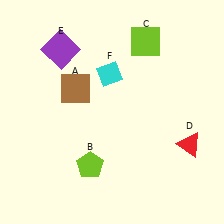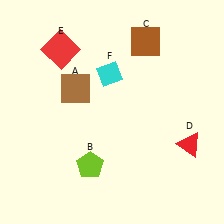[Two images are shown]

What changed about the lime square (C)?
In Image 1, C is lime. In Image 2, it changed to brown.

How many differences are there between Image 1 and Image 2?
There are 2 differences between the two images.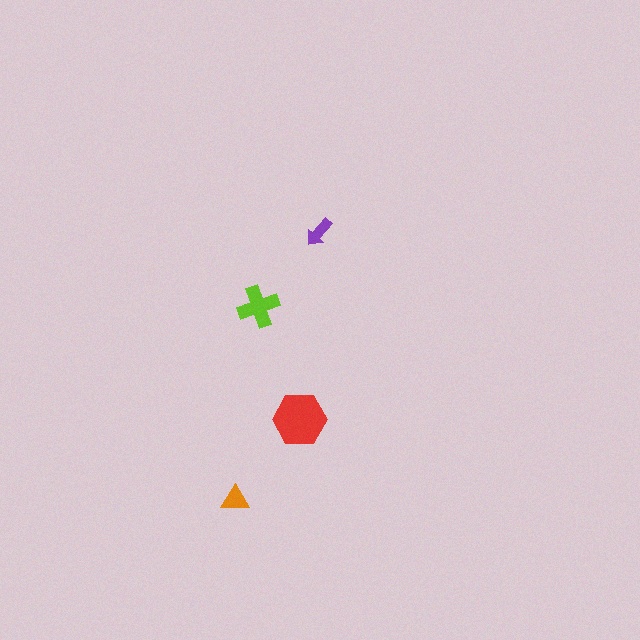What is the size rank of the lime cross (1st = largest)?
2nd.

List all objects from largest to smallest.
The red hexagon, the lime cross, the orange triangle, the purple arrow.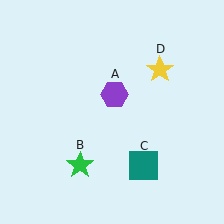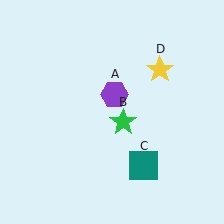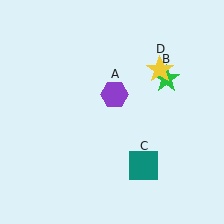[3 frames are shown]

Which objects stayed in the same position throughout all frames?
Purple hexagon (object A) and teal square (object C) and yellow star (object D) remained stationary.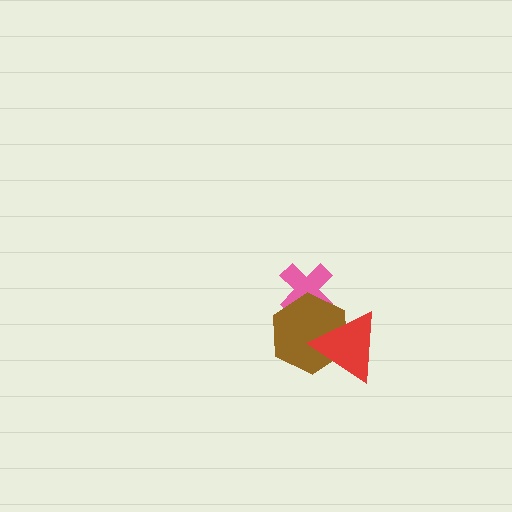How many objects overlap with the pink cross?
1 object overlaps with the pink cross.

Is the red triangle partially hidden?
No, no other shape covers it.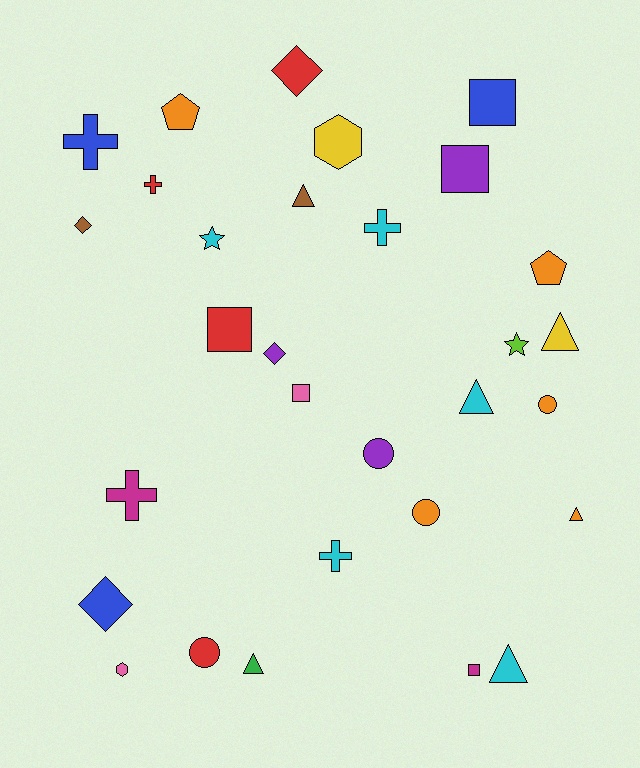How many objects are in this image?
There are 30 objects.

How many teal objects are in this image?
There are no teal objects.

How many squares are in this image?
There are 5 squares.